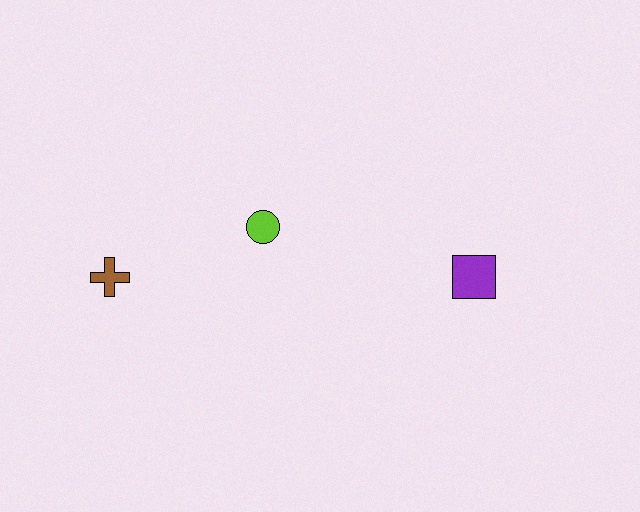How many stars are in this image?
There are no stars.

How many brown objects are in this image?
There is 1 brown object.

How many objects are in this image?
There are 3 objects.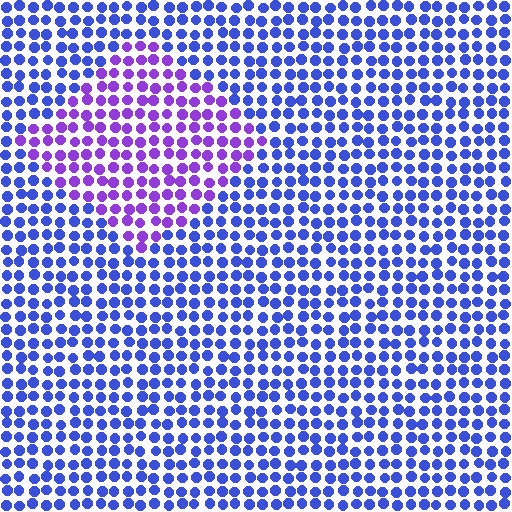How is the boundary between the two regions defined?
The boundary is defined purely by a slight shift in hue (about 42 degrees). Spacing, size, and orientation are identical on both sides.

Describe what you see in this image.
The image is filled with small blue elements in a uniform arrangement. A diamond-shaped region is visible where the elements are tinted to a slightly different hue, forming a subtle color boundary.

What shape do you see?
I see a diamond.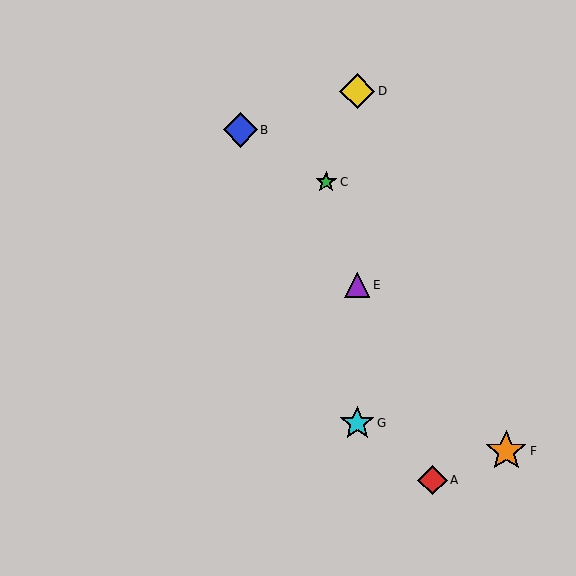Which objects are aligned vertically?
Objects D, E, G are aligned vertically.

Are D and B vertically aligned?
No, D is at x≈357 and B is at x≈240.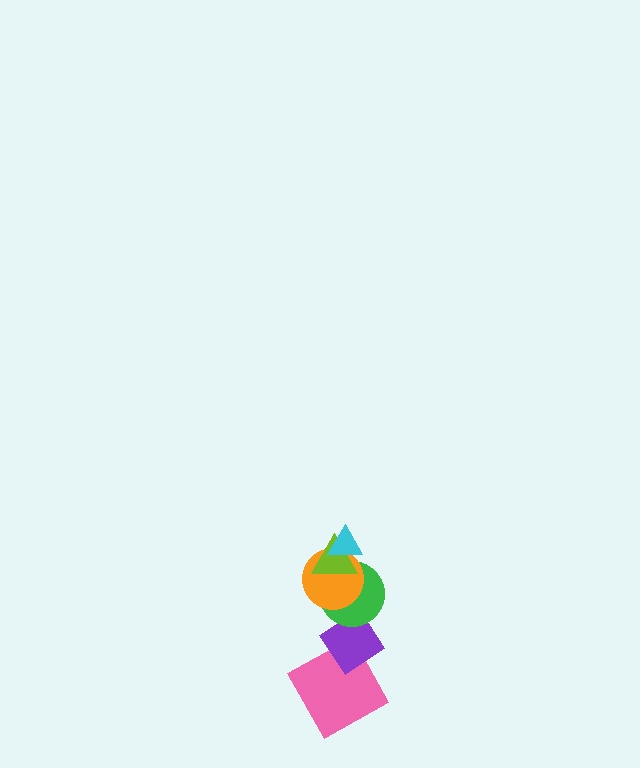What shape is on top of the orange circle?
The lime triangle is on top of the orange circle.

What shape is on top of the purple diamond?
The green circle is on top of the purple diamond.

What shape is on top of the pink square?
The purple diamond is on top of the pink square.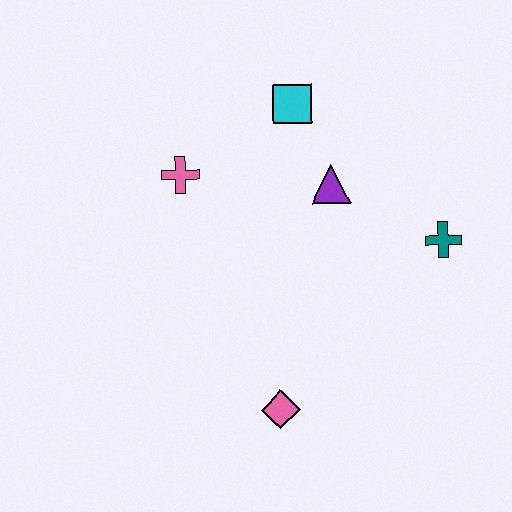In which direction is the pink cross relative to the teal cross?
The pink cross is to the left of the teal cross.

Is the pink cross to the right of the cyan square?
No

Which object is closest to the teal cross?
The purple triangle is closest to the teal cross.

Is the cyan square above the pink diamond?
Yes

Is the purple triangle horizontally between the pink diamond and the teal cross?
Yes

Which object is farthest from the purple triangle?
The pink diamond is farthest from the purple triangle.